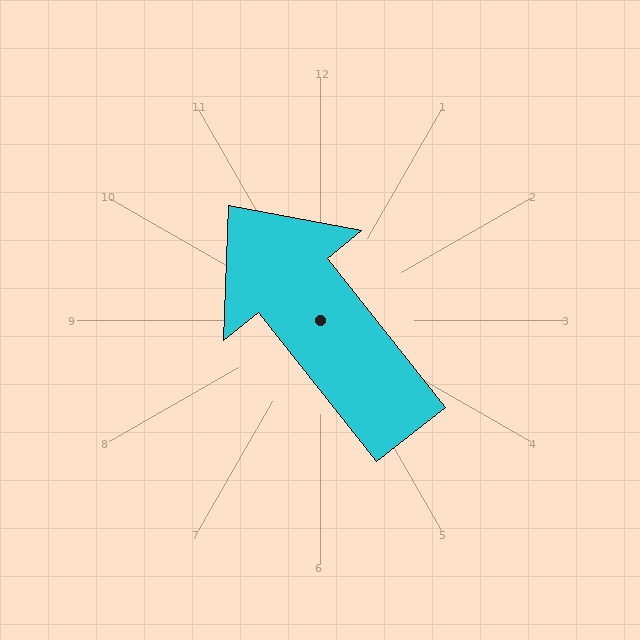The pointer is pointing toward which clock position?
Roughly 11 o'clock.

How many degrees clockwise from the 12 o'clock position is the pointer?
Approximately 322 degrees.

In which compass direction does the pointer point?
Northwest.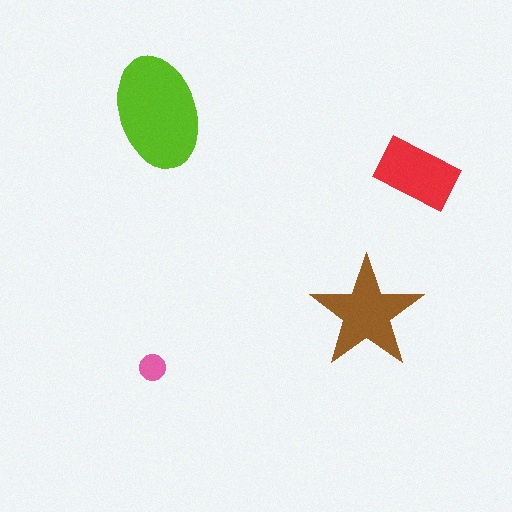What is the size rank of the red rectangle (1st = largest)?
3rd.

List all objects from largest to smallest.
The lime ellipse, the brown star, the red rectangle, the pink circle.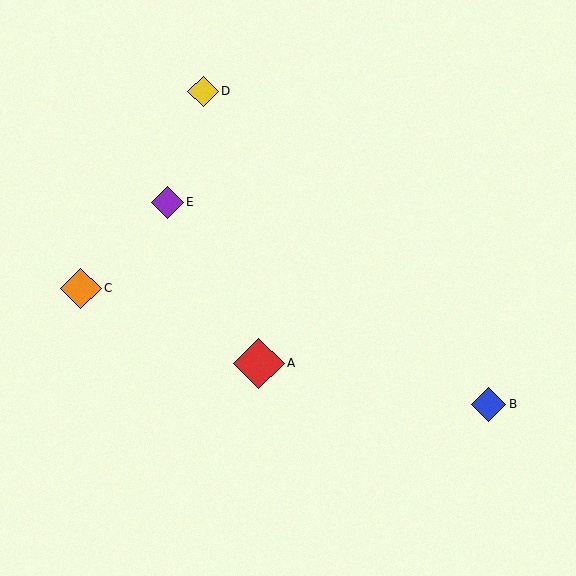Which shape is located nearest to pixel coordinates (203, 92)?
The yellow diamond (labeled D) at (203, 91) is nearest to that location.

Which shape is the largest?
The red diamond (labeled A) is the largest.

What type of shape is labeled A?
Shape A is a red diamond.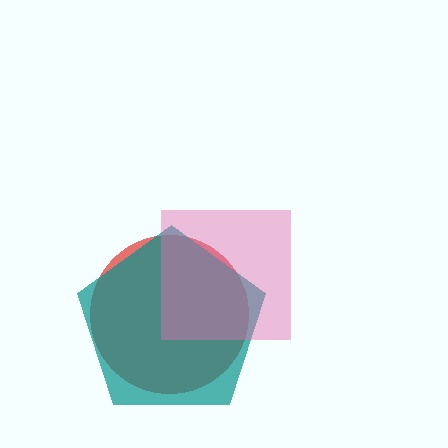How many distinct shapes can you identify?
There are 3 distinct shapes: a red circle, a teal pentagon, a pink square.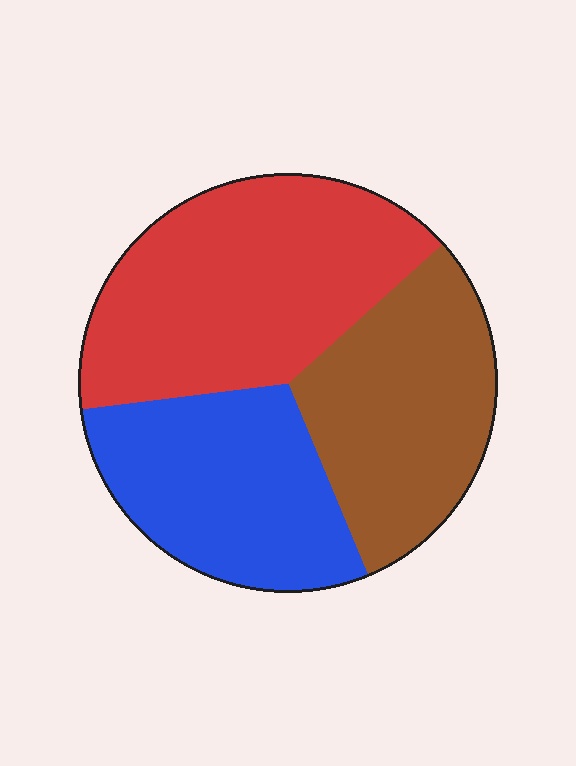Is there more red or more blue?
Red.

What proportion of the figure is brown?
Brown covers about 30% of the figure.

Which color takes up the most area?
Red, at roughly 40%.